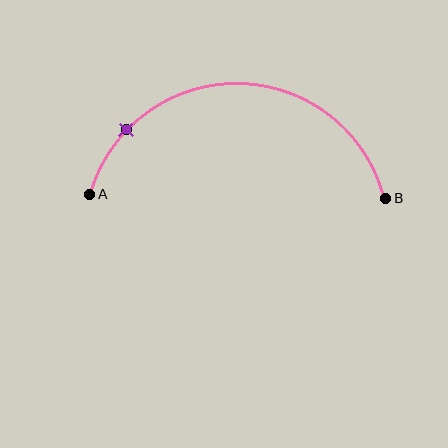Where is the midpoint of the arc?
The arc midpoint is the point on the curve farthest from the straight line joining A and B. It sits above that line.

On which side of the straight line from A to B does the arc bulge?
The arc bulges above the straight line connecting A and B.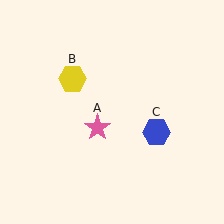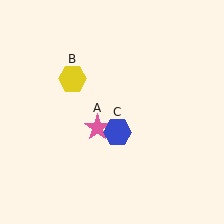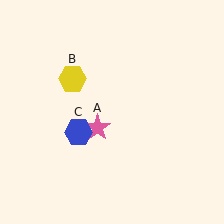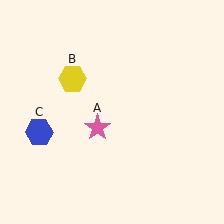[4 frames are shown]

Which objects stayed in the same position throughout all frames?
Pink star (object A) and yellow hexagon (object B) remained stationary.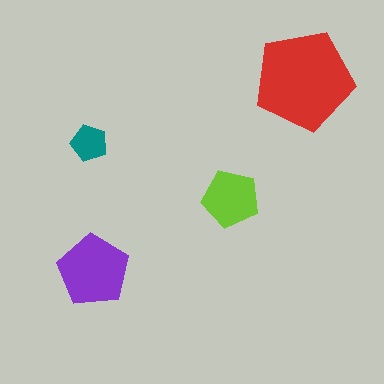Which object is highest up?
The red pentagon is topmost.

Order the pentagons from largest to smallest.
the red one, the purple one, the lime one, the teal one.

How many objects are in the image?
There are 4 objects in the image.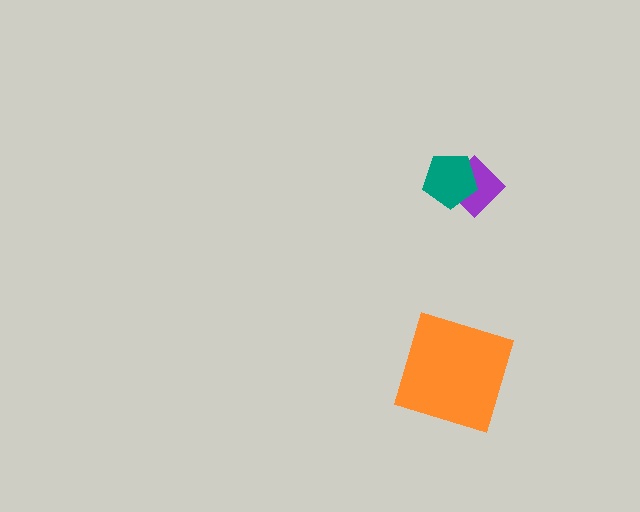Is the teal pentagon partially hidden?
No, no other shape covers it.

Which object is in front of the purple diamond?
The teal pentagon is in front of the purple diamond.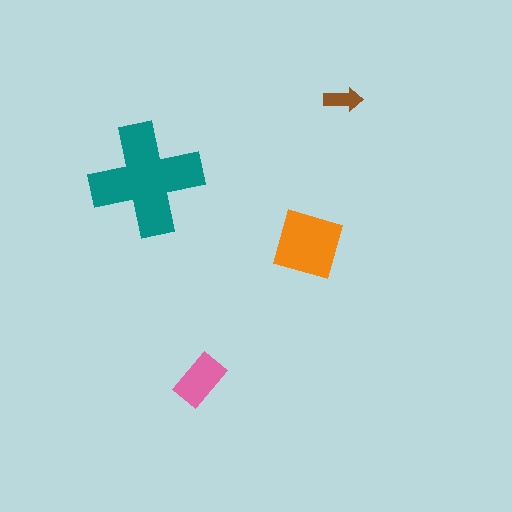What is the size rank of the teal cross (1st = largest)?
1st.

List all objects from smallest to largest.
The brown arrow, the pink rectangle, the orange square, the teal cross.